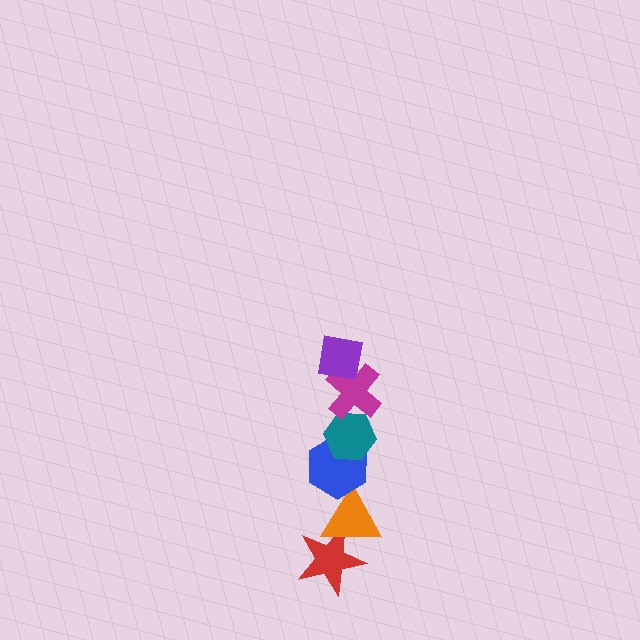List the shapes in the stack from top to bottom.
From top to bottom: the purple square, the magenta cross, the teal hexagon, the blue hexagon, the orange triangle, the red star.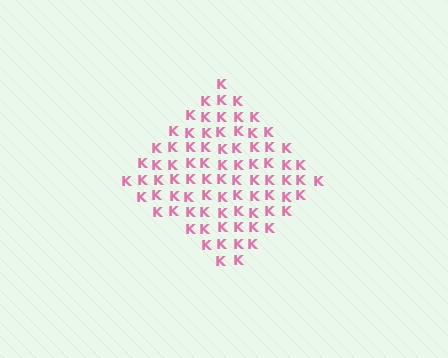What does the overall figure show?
The overall figure shows a diamond.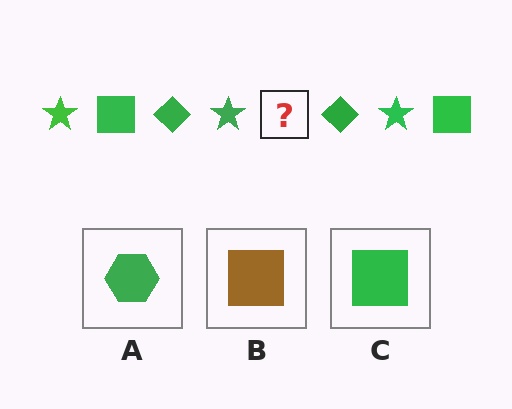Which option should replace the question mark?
Option C.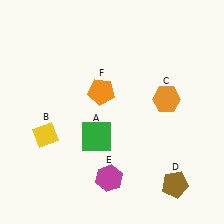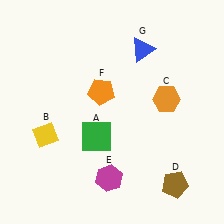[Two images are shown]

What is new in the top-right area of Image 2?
A blue triangle (G) was added in the top-right area of Image 2.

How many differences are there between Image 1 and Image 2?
There is 1 difference between the two images.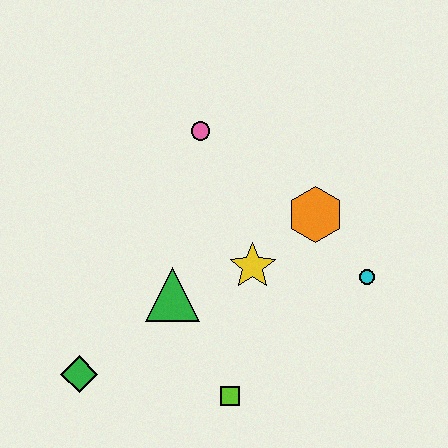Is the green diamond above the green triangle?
No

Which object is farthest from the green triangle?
The cyan circle is farthest from the green triangle.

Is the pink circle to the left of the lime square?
Yes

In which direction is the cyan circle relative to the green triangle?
The cyan circle is to the right of the green triangle.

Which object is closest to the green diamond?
The green triangle is closest to the green diamond.